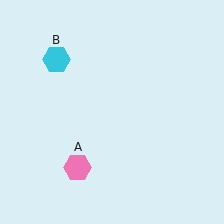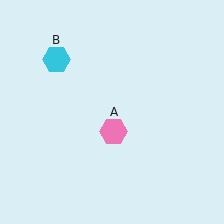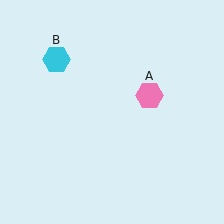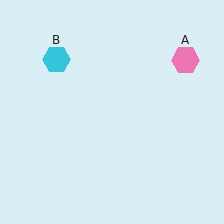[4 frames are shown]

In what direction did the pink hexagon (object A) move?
The pink hexagon (object A) moved up and to the right.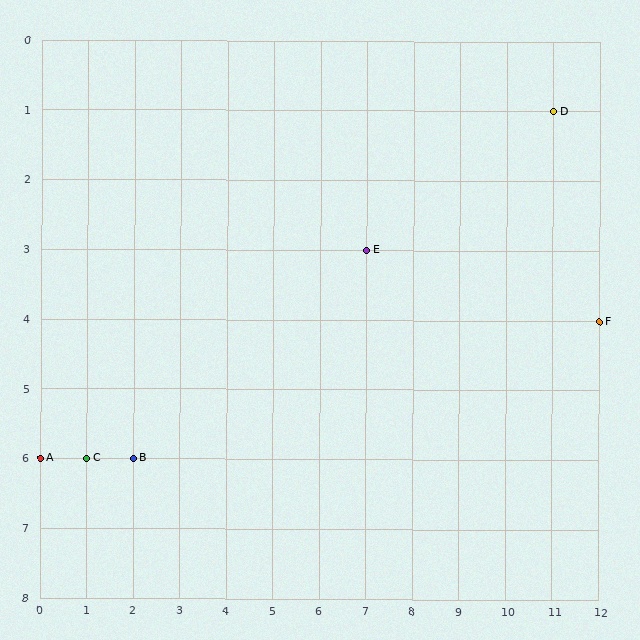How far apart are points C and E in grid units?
Points C and E are 6 columns and 3 rows apart (about 6.7 grid units diagonally).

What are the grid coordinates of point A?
Point A is at grid coordinates (0, 6).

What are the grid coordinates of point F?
Point F is at grid coordinates (12, 4).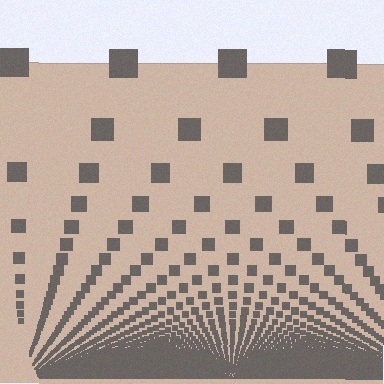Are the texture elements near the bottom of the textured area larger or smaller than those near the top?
Smaller. The gradient is inverted — elements near the bottom are smaller and denser.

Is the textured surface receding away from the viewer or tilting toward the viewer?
The surface appears to tilt toward the viewer. Texture elements get larger and sparser toward the top.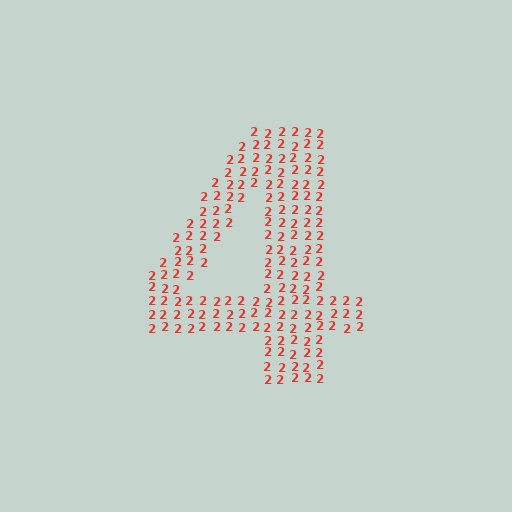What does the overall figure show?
The overall figure shows the digit 4.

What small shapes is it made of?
It is made of small digit 2's.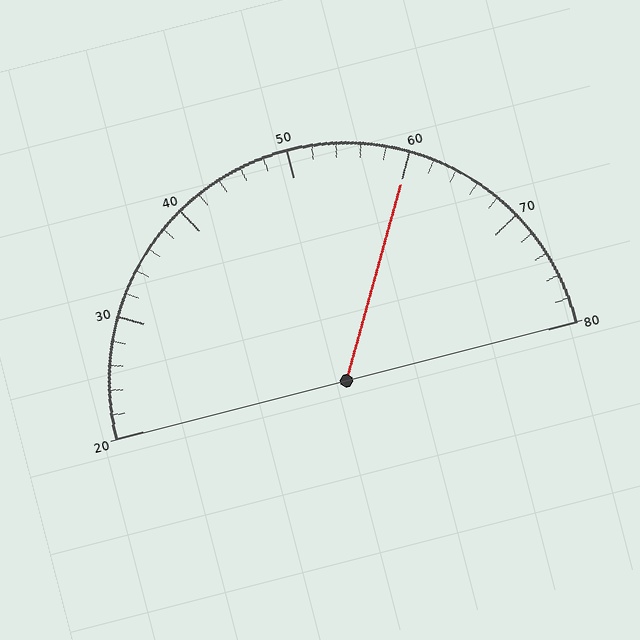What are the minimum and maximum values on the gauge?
The gauge ranges from 20 to 80.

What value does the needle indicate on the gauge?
The needle indicates approximately 60.